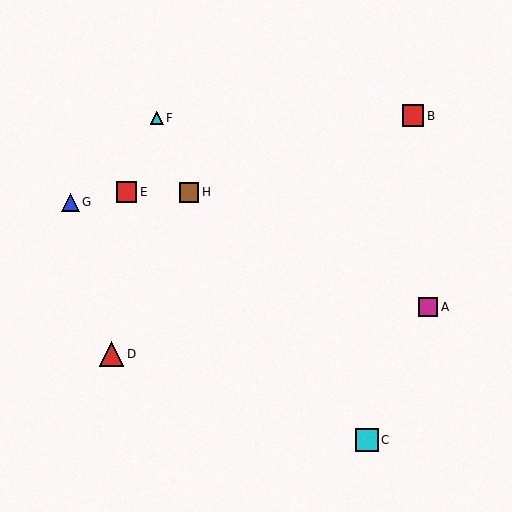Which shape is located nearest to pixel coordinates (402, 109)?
The red square (labeled B) at (413, 116) is nearest to that location.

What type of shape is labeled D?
Shape D is a red triangle.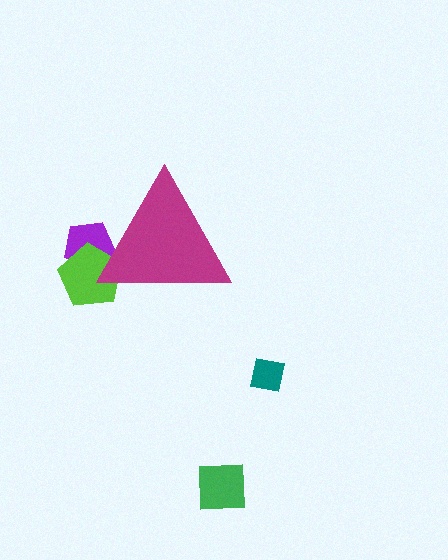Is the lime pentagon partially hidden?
Yes, the lime pentagon is partially hidden behind the magenta triangle.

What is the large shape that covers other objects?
A magenta triangle.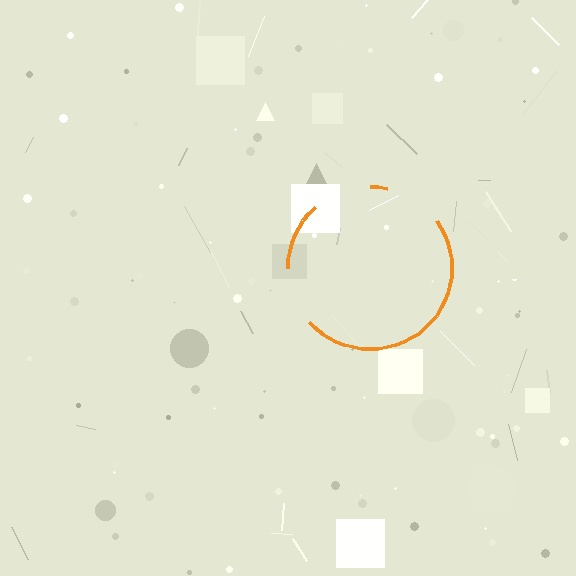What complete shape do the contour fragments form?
The contour fragments form a circle.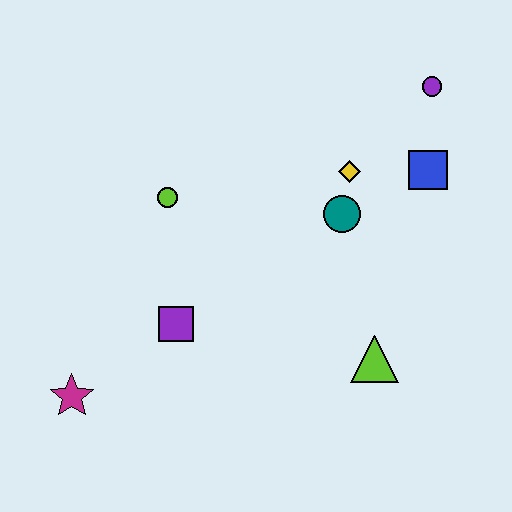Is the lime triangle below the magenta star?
No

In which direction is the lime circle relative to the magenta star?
The lime circle is above the magenta star.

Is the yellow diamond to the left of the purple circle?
Yes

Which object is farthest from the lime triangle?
The magenta star is farthest from the lime triangle.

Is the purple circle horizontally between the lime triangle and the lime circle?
No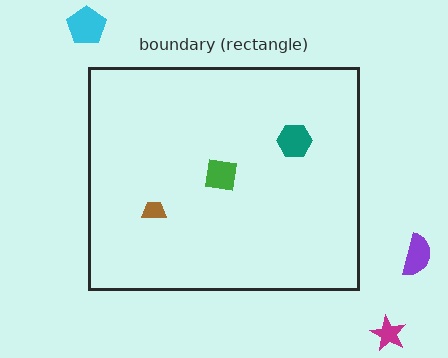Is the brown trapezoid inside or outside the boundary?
Inside.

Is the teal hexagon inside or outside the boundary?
Inside.